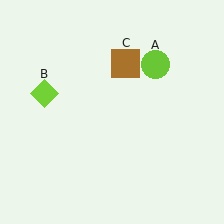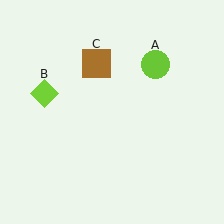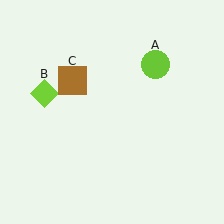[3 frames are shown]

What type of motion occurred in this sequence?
The brown square (object C) rotated counterclockwise around the center of the scene.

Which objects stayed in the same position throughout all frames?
Lime circle (object A) and lime diamond (object B) remained stationary.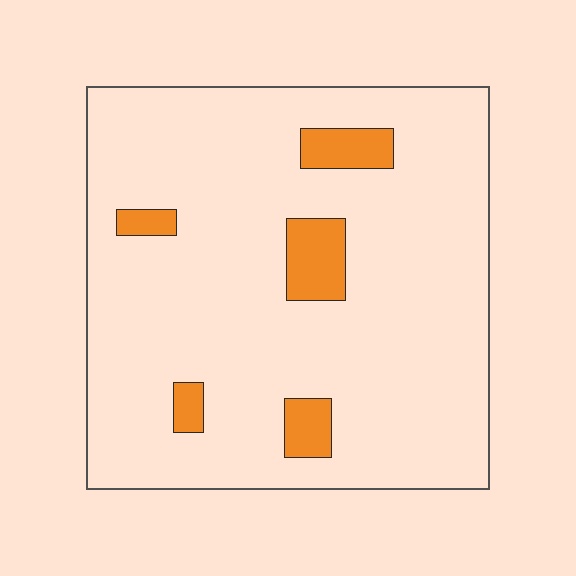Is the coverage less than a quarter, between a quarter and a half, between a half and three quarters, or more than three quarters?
Less than a quarter.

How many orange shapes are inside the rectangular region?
5.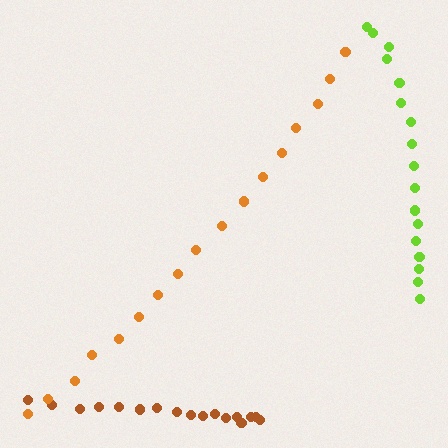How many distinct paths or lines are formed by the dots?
There are 3 distinct paths.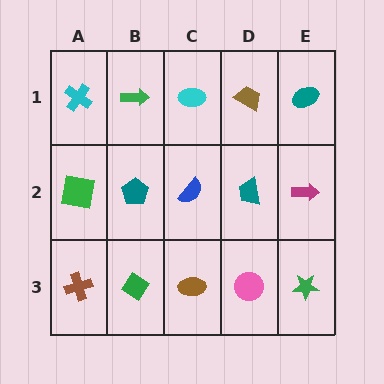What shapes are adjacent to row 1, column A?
A green square (row 2, column A), a green arrow (row 1, column B).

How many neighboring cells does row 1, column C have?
3.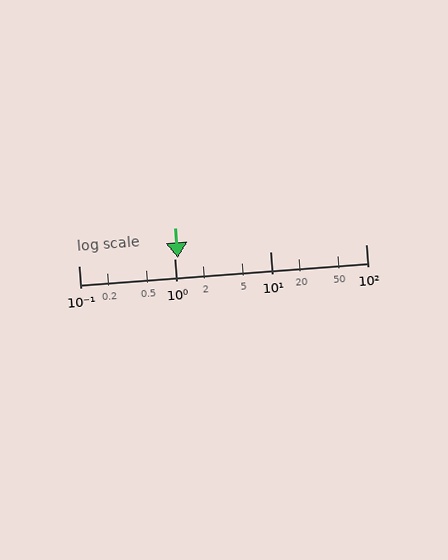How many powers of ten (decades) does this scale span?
The scale spans 3 decades, from 0.1 to 100.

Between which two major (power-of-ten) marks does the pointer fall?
The pointer is between 1 and 10.